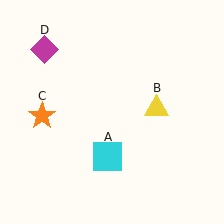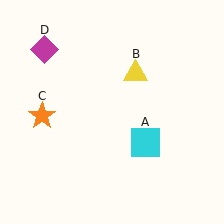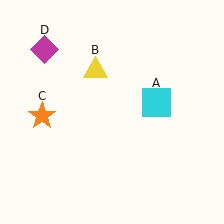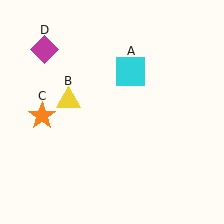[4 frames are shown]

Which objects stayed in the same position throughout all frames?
Orange star (object C) and magenta diamond (object D) remained stationary.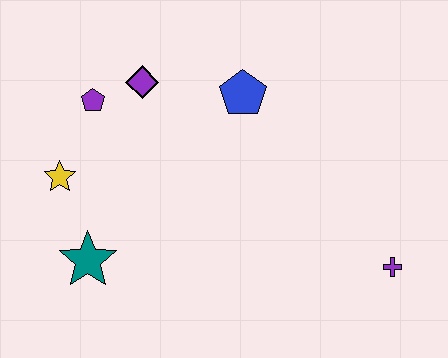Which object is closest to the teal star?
The yellow star is closest to the teal star.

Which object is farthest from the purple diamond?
The purple cross is farthest from the purple diamond.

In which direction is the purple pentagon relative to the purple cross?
The purple pentagon is to the left of the purple cross.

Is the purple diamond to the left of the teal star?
No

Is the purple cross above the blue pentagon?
No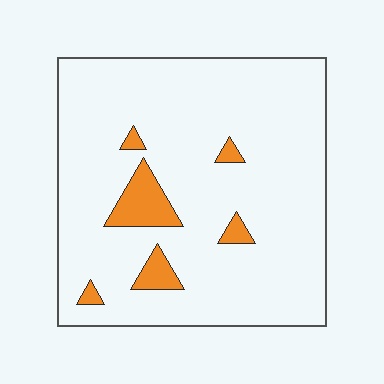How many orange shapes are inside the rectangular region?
6.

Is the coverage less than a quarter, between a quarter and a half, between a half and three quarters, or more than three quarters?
Less than a quarter.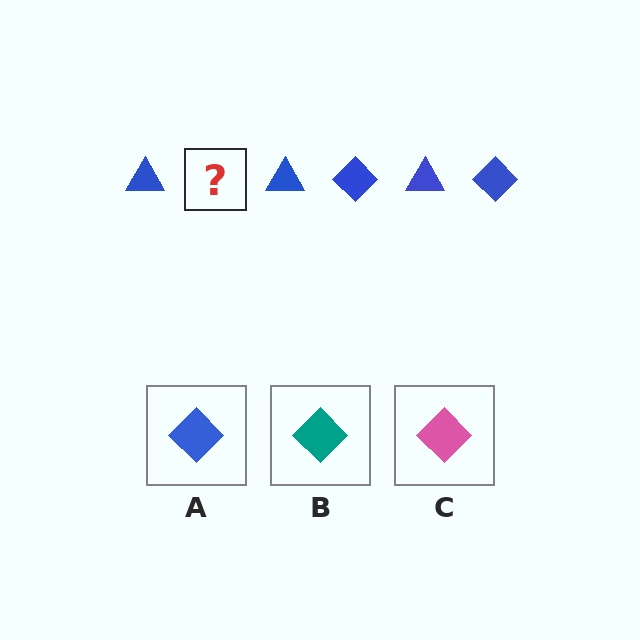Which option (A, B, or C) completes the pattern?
A.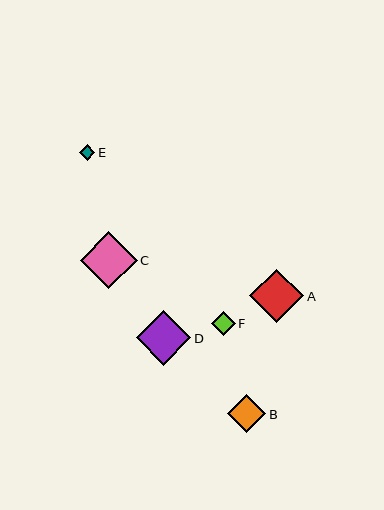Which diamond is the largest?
Diamond C is the largest with a size of approximately 57 pixels.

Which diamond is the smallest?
Diamond E is the smallest with a size of approximately 15 pixels.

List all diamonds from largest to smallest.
From largest to smallest: C, D, A, B, F, E.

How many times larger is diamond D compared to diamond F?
Diamond D is approximately 2.3 times the size of diamond F.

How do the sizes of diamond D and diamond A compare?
Diamond D and diamond A are approximately the same size.